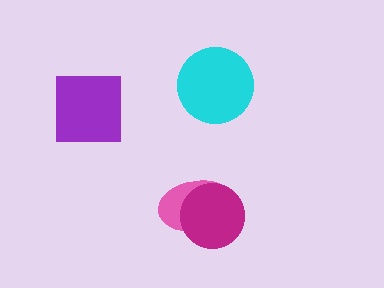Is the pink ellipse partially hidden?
Yes, it is partially covered by another shape.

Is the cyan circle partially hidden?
No, no other shape covers it.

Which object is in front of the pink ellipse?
The magenta circle is in front of the pink ellipse.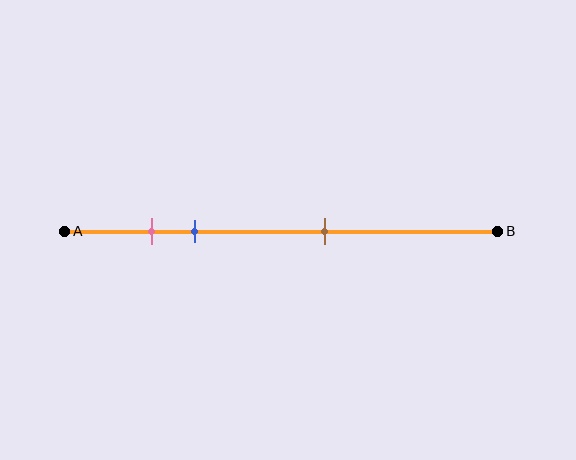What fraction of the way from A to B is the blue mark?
The blue mark is approximately 30% (0.3) of the way from A to B.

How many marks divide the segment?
There are 3 marks dividing the segment.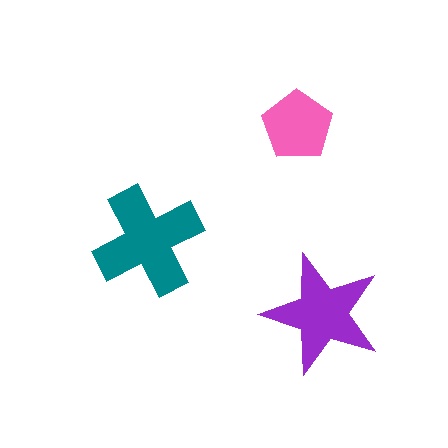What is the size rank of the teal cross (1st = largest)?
1st.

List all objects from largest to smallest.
The teal cross, the purple star, the pink pentagon.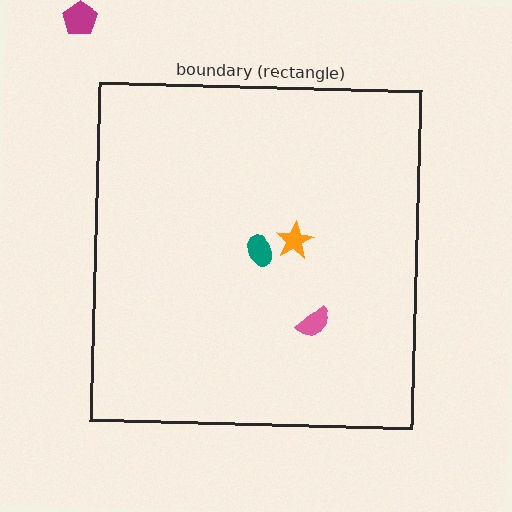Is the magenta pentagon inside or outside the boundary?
Outside.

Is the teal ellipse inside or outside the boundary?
Inside.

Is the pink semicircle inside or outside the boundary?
Inside.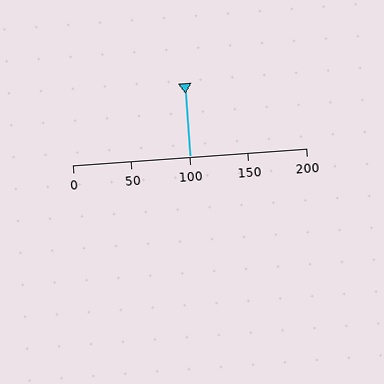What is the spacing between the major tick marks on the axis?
The major ticks are spaced 50 apart.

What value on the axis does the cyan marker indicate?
The marker indicates approximately 100.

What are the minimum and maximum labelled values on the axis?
The axis runs from 0 to 200.